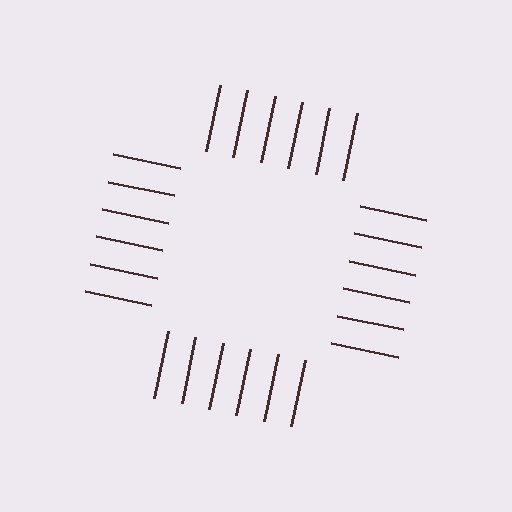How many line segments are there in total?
24 — 6 along each of the 4 edges.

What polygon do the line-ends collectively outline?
An illusory square — the line segments terminate on its edges but no continuous stroke is drawn.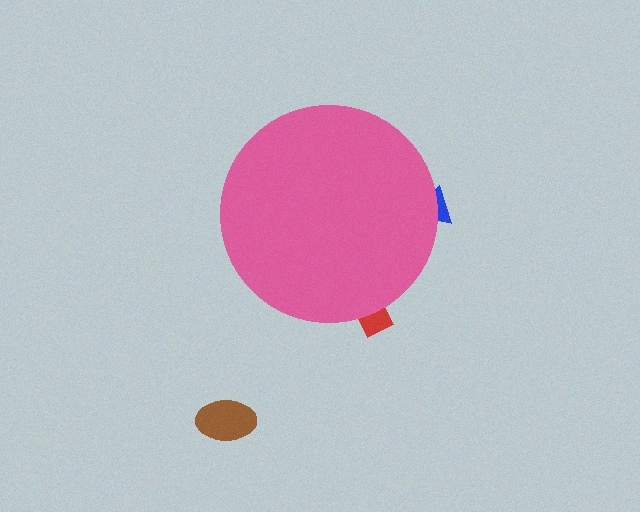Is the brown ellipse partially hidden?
No, the brown ellipse is fully visible.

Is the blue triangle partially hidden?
Yes, the blue triangle is partially hidden behind the pink circle.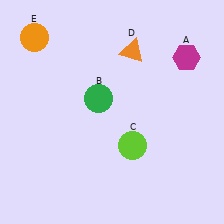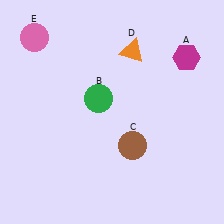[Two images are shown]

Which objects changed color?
C changed from lime to brown. E changed from orange to pink.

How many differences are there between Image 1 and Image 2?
There are 2 differences between the two images.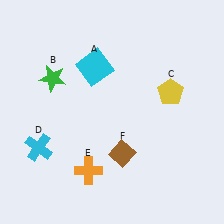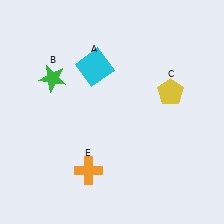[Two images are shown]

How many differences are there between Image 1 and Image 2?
There are 2 differences between the two images.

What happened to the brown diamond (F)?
The brown diamond (F) was removed in Image 2. It was in the bottom-right area of Image 1.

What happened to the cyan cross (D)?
The cyan cross (D) was removed in Image 2. It was in the bottom-left area of Image 1.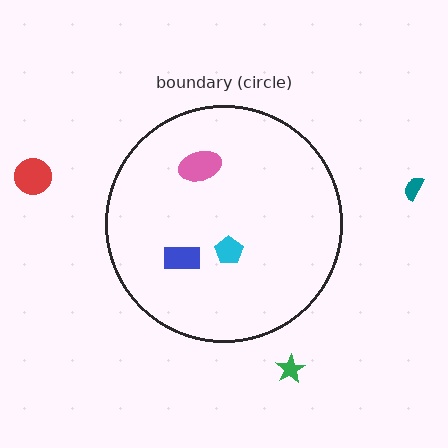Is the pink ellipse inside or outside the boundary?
Inside.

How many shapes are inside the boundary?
3 inside, 3 outside.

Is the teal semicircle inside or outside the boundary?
Outside.